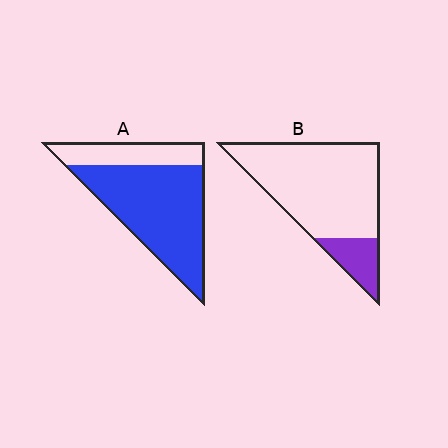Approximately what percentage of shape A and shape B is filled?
A is approximately 75% and B is approximately 15%.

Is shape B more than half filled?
No.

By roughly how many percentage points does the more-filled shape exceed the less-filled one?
By roughly 55 percentage points (A over B).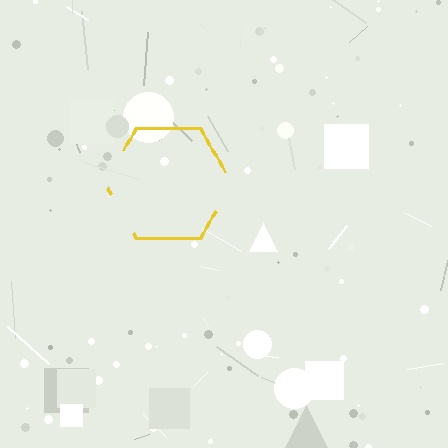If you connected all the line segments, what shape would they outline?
They would outline a hexagon.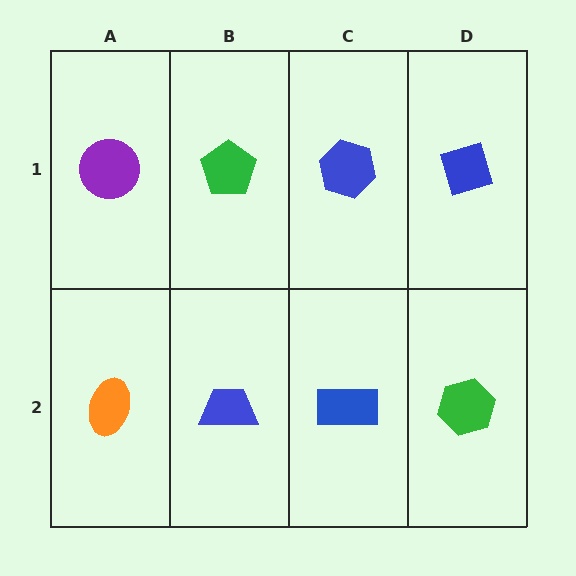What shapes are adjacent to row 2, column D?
A blue diamond (row 1, column D), a blue rectangle (row 2, column C).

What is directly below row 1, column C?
A blue rectangle.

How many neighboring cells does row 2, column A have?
2.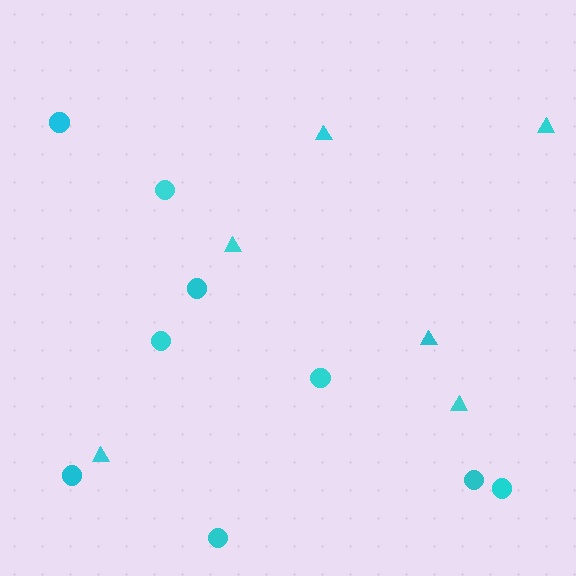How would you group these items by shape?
There are 2 groups: one group of triangles (6) and one group of circles (9).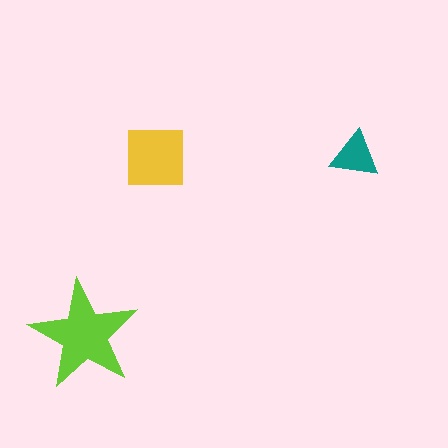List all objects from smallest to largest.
The teal triangle, the yellow square, the lime star.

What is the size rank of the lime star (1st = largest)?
1st.